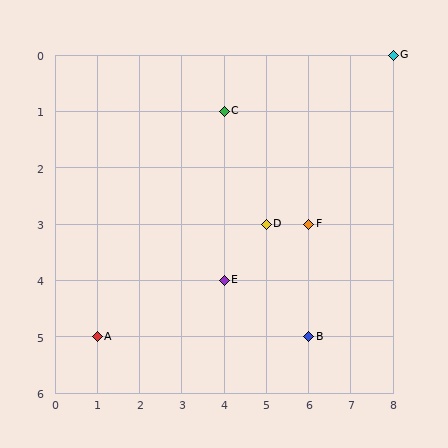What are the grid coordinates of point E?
Point E is at grid coordinates (4, 4).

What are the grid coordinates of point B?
Point B is at grid coordinates (6, 5).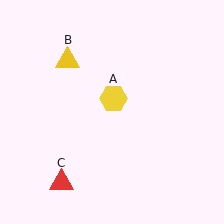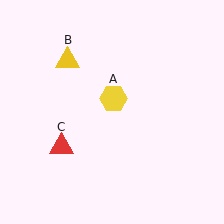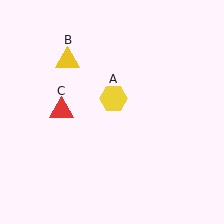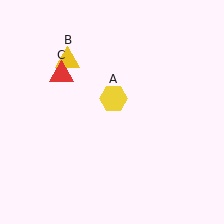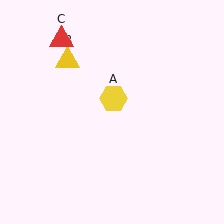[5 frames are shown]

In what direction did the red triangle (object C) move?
The red triangle (object C) moved up.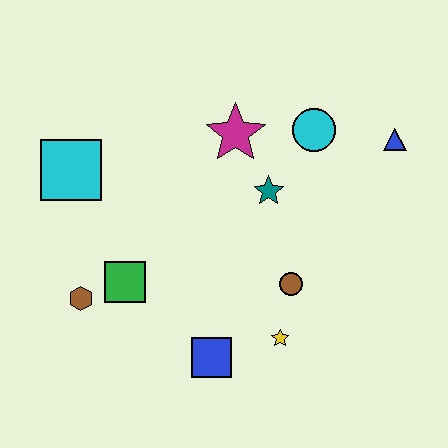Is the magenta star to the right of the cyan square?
Yes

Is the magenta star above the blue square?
Yes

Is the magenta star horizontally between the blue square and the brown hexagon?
No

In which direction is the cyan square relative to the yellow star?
The cyan square is to the left of the yellow star.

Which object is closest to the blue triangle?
The cyan circle is closest to the blue triangle.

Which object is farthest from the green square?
The blue triangle is farthest from the green square.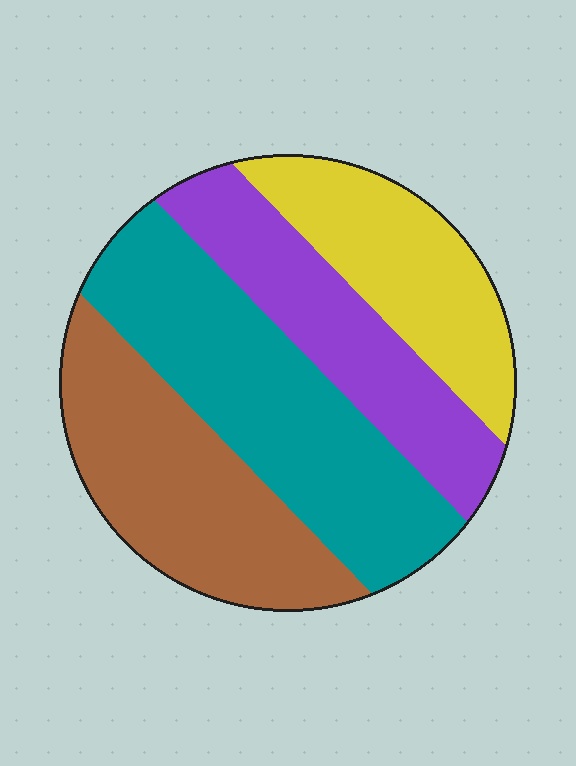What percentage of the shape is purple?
Purple takes up about one fifth (1/5) of the shape.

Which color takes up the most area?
Teal, at roughly 30%.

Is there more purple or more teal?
Teal.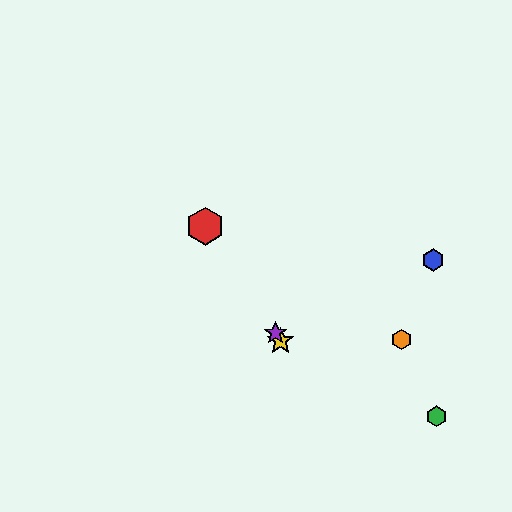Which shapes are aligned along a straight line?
The red hexagon, the yellow star, the purple star are aligned along a straight line.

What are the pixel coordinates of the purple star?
The purple star is at (275, 333).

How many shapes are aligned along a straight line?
3 shapes (the red hexagon, the yellow star, the purple star) are aligned along a straight line.